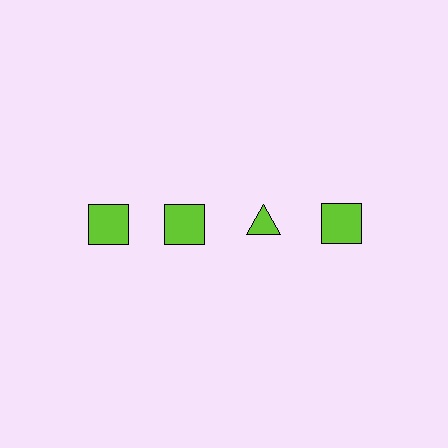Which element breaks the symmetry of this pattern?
The lime triangle in the top row, center column breaks the symmetry. All other shapes are lime squares.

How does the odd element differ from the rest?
It has a different shape: triangle instead of square.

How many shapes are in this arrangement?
There are 4 shapes arranged in a grid pattern.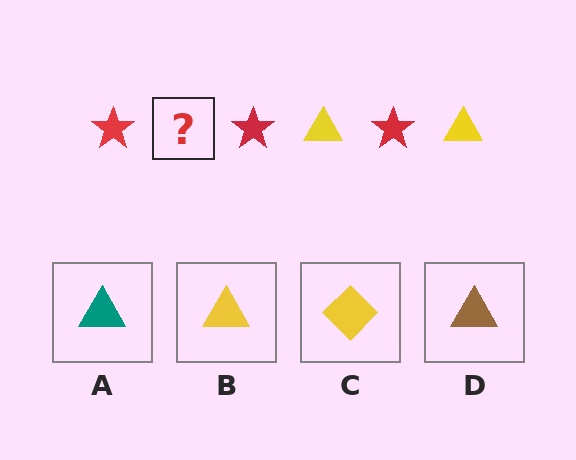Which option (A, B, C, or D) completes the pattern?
B.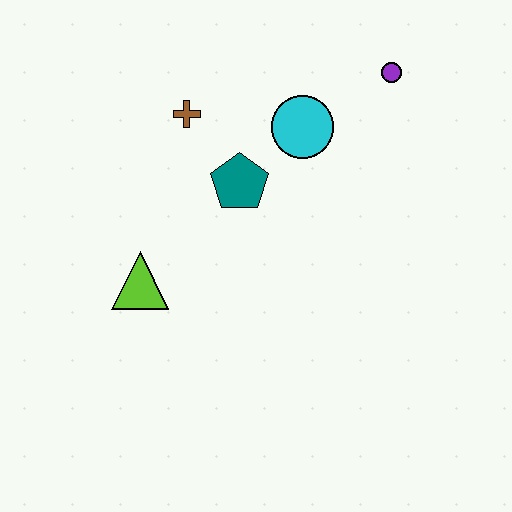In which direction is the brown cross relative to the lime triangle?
The brown cross is above the lime triangle.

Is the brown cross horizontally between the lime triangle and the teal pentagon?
Yes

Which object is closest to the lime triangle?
The teal pentagon is closest to the lime triangle.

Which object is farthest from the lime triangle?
The purple circle is farthest from the lime triangle.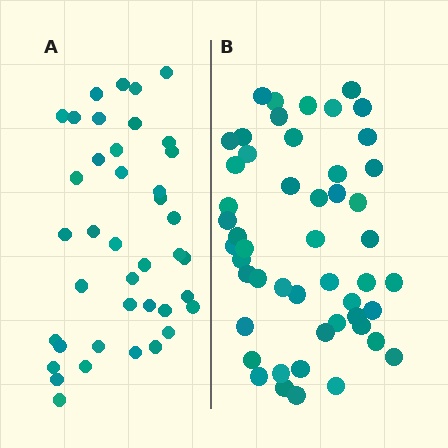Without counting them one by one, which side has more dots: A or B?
Region B (the right region) has more dots.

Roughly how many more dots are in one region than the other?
Region B has roughly 10 or so more dots than region A.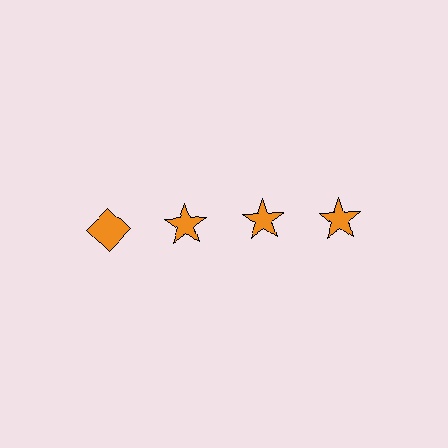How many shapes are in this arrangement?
There are 4 shapes arranged in a grid pattern.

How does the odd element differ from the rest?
It has a different shape: diamond instead of star.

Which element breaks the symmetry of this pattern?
The orange diamond in the top row, leftmost column breaks the symmetry. All other shapes are orange stars.